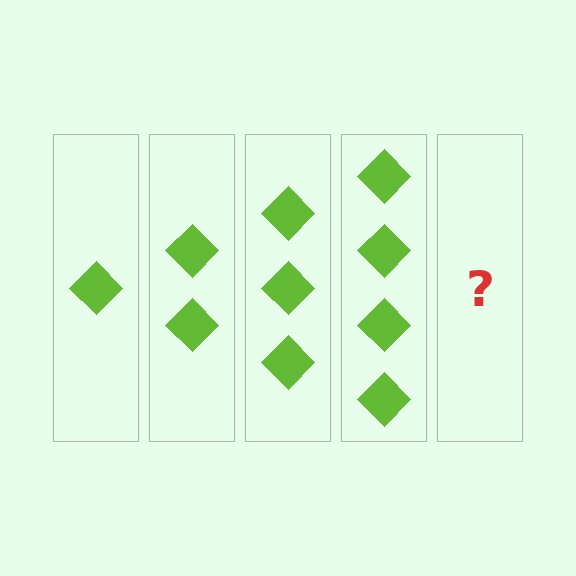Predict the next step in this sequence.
The next step is 5 diamonds.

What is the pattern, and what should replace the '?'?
The pattern is that each step adds one more diamond. The '?' should be 5 diamonds.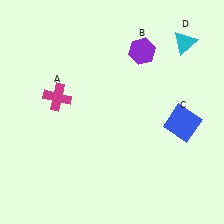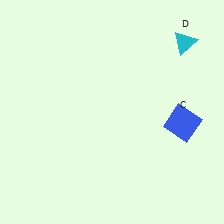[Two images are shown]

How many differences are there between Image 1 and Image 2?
There are 2 differences between the two images.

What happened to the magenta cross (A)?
The magenta cross (A) was removed in Image 2. It was in the top-left area of Image 1.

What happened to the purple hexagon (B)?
The purple hexagon (B) was removed in Image 2. It was in the top-right area of Image 1.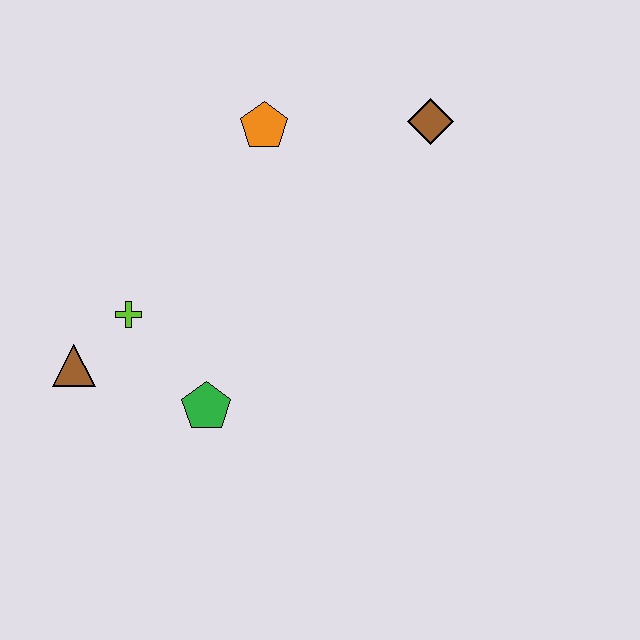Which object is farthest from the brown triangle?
The brown diamond is farthest from the brown triangle.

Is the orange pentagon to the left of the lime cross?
No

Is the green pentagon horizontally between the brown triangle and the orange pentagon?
Yes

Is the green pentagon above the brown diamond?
No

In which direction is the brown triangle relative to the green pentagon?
The brown triangle is to the left of the green pentagon.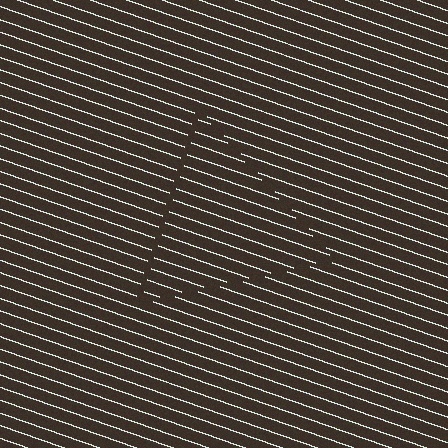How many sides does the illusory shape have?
3 sides — the line-ends trace a triangle.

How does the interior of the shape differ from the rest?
The interior of the shape contains the same grating, shifted by half a period — the contour is defined by the phase discontinuity where line-ends from the inner and outer gratings abut.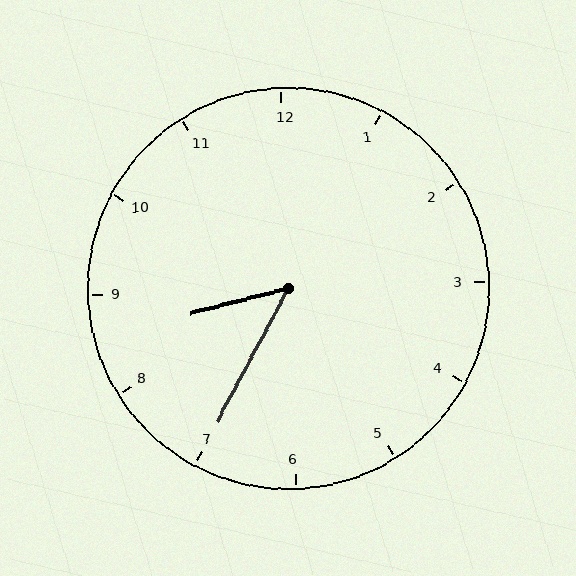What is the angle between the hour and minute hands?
Approximately 48 degrees.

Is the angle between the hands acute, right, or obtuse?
It is acute.